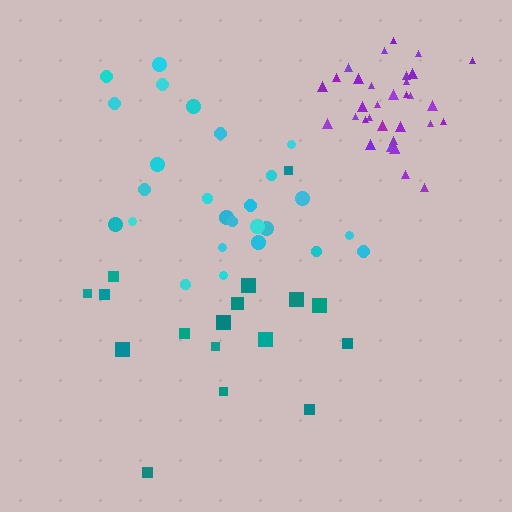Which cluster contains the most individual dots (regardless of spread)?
Purple (35).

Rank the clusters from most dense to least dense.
purple, cyan, teal.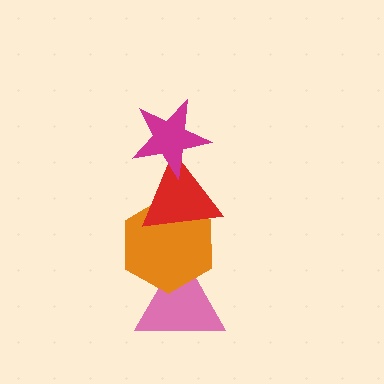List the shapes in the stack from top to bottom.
From top to bottom: the magenta star, the red triangle, the orange hexagon, the pink triangle.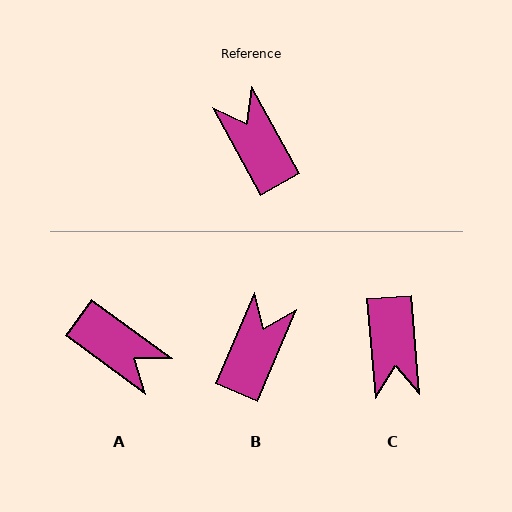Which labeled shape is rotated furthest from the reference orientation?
C, about 156 degrees away.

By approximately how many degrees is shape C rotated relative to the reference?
Approximately 156 degrees counter-clockwise.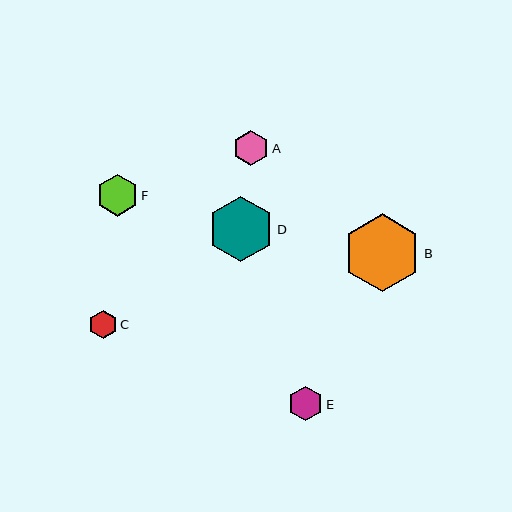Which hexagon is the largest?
Hexagon B is the largest with a size of approximately 78 pixels.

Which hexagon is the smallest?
Hexagon C is the smallest with a size of approximately 29 pixels.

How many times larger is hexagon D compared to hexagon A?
Hexagon D is approximately 1.9 times the size of hexagon A.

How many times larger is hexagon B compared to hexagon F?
Hexagon B is approximately 1.9 times the size of hexagon F.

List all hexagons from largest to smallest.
From largest to smallest: B, D, F, A, E, C.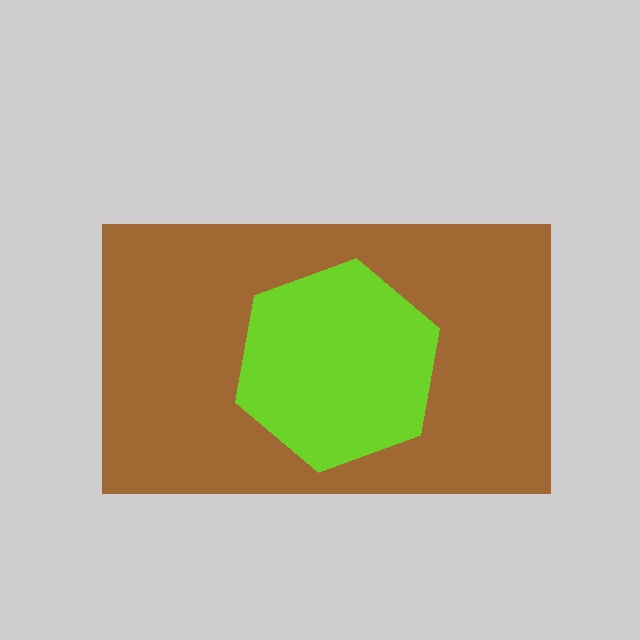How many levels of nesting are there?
2.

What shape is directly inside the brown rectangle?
The lime hexagon.